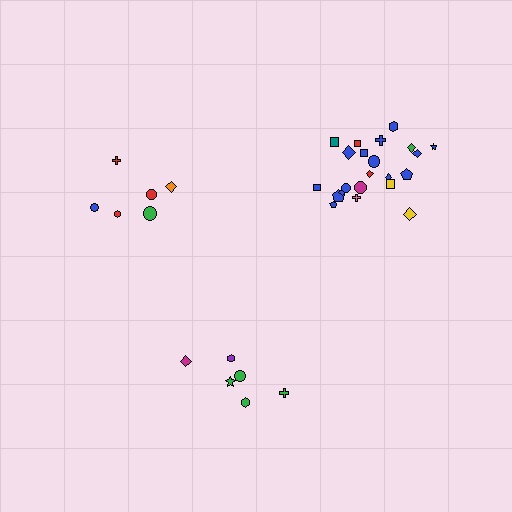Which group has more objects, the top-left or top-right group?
The top-right group.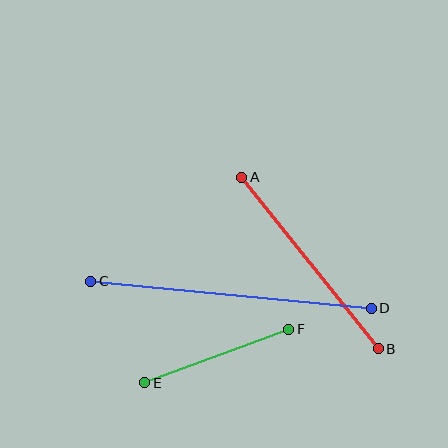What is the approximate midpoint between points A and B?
The midpoint is at approximately (310, 263) pixels.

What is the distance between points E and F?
The distance is approximately 154 pixels.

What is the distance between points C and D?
The distance is approximately 282 pixels.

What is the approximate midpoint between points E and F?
The midpoint is at approximately (217, 356) pixels.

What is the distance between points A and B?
The distance is approximately 219 pixels.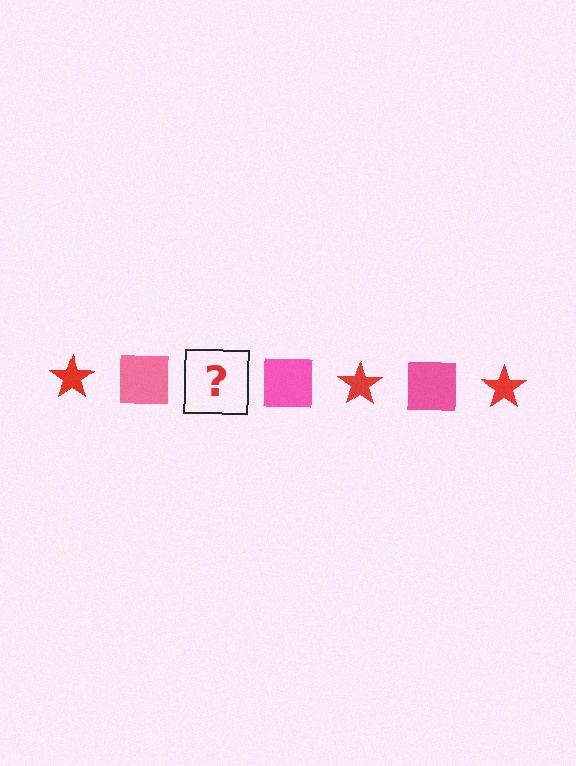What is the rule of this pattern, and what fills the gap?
The rule is that the pattern alternates between red star and pink square. The gap should be filled with a red star.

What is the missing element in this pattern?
The missing element is a red star.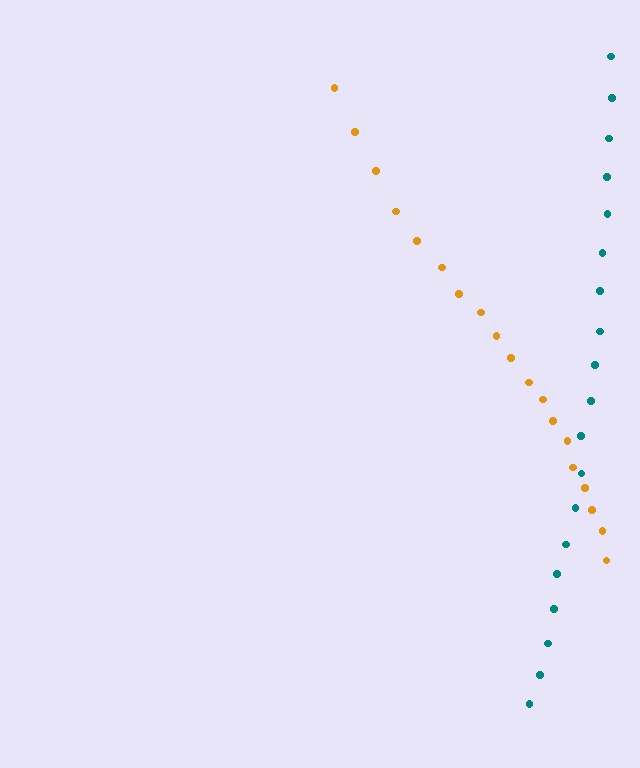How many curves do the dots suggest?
There are 2 distinct paths.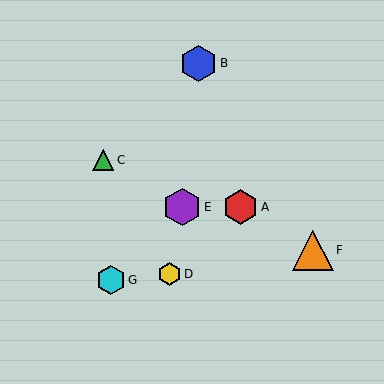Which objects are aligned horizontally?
Objects A, E are aligned horizontally.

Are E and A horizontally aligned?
Yes, both are at y≈207.